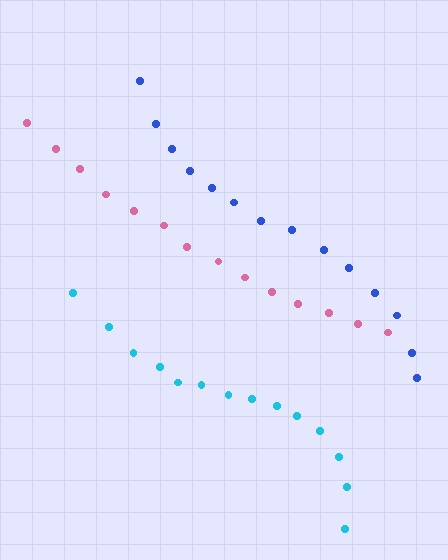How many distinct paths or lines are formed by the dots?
There are 3 distinct paths.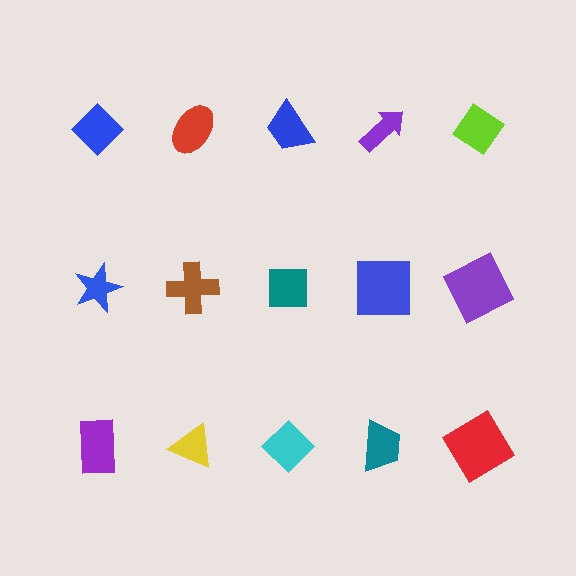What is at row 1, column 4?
A purple arrow.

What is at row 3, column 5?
A red diamond.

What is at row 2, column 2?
A brown cross.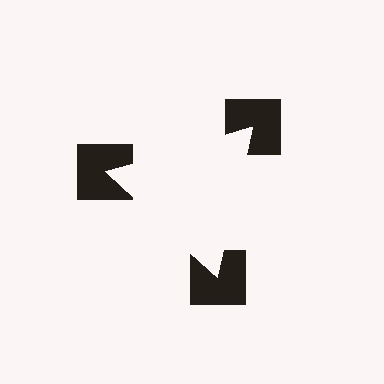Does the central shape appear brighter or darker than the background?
It typically appears slightly brighter than the background, even though no actual brightness change is drawn.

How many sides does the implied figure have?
3 sides.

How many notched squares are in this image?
There are 3 — one at each vertex of the illusory triangle.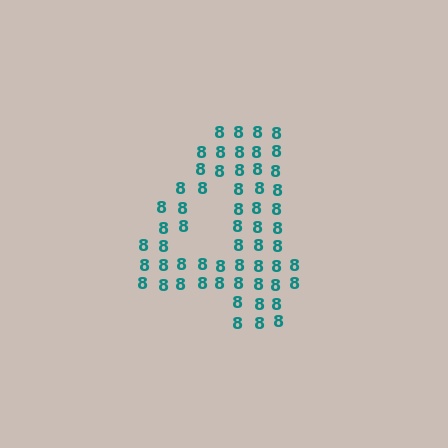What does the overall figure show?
The overall figure shows the digit 4.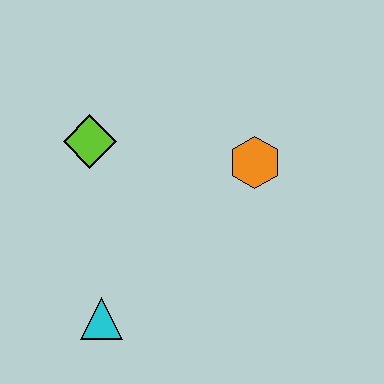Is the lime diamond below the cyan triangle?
No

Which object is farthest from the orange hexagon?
The cyan triangle is farthest from the orange hexagon.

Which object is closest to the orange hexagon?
The lime diamond is closest to the orange hexagon.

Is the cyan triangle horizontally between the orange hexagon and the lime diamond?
Yes